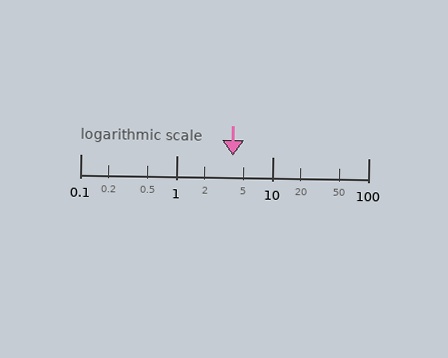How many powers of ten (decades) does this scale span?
The scale spans 3 decades, from 0.1 to 100.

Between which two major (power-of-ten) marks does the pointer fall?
The pointer is between 1 and 10.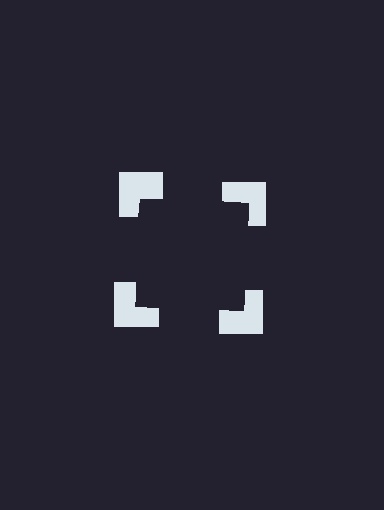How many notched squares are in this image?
There are 4 — one at each vertex of the illusory square.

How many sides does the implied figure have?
4 sides.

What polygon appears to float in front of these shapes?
An illusory square — its edges are inferred from the aligned wedge cuts in the notched squares, not physically drawn.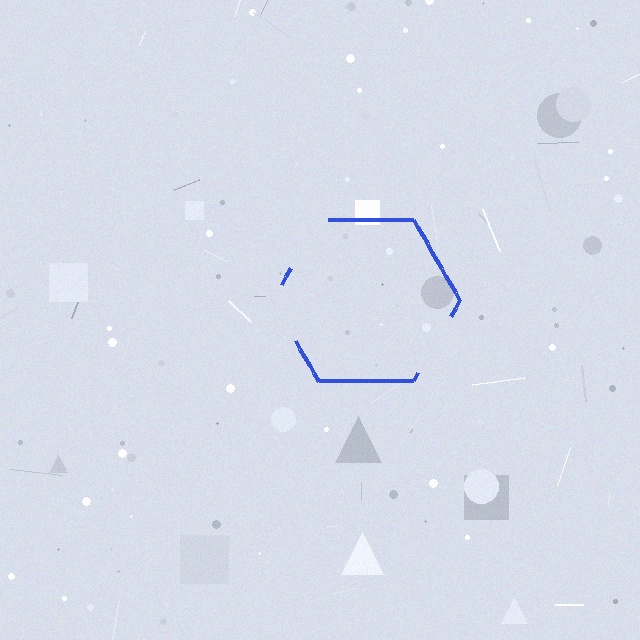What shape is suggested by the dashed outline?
The dashed outline suggests a hexagon.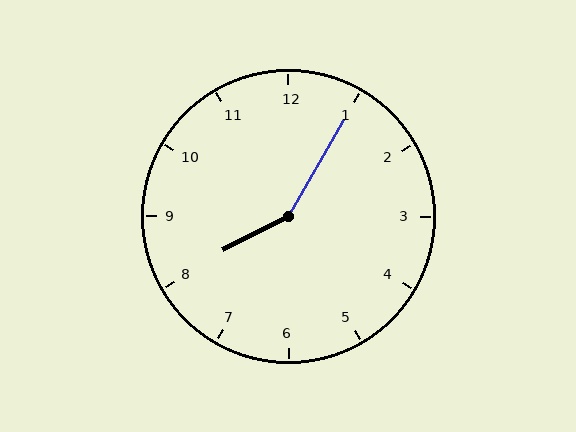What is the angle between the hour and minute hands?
Approximately 148 degrees.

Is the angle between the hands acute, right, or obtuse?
It is obtuse.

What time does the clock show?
8:05.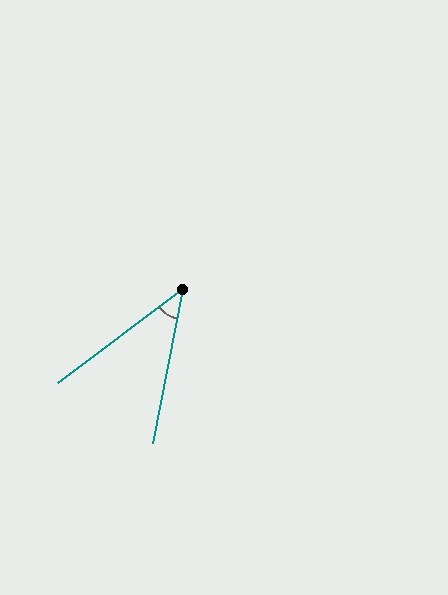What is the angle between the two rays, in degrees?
Approximately 42 degrees.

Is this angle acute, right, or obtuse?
It is acute.